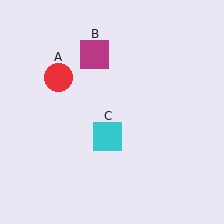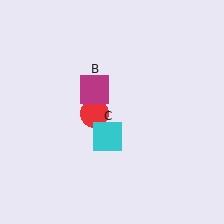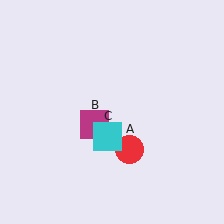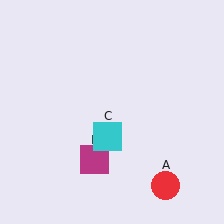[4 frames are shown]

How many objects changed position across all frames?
2 objects changed position: red circle (object A), magenta square (object B).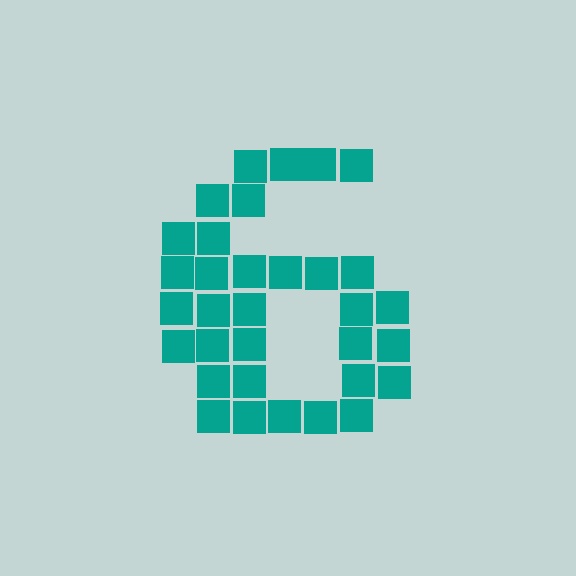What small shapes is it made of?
It is made of small squares.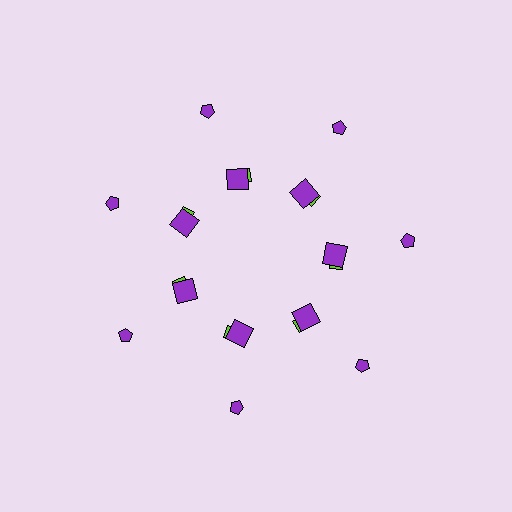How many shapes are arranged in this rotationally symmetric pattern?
There are 21 shapes, arranged in 7 groups of 3.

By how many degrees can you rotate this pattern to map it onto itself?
The pattern maps onto itself every 51 degrees of rotation.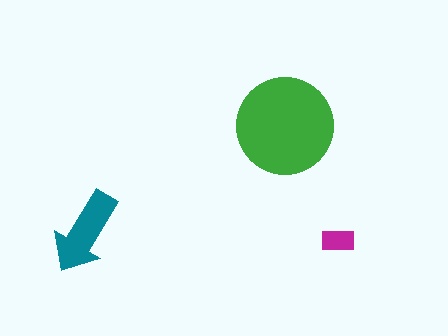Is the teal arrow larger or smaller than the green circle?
Smaller.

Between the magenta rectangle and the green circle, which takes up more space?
The green circle.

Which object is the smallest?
The magenta rectangle.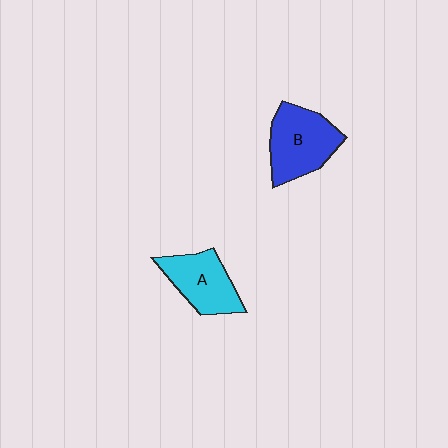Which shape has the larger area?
Shape B (blue).